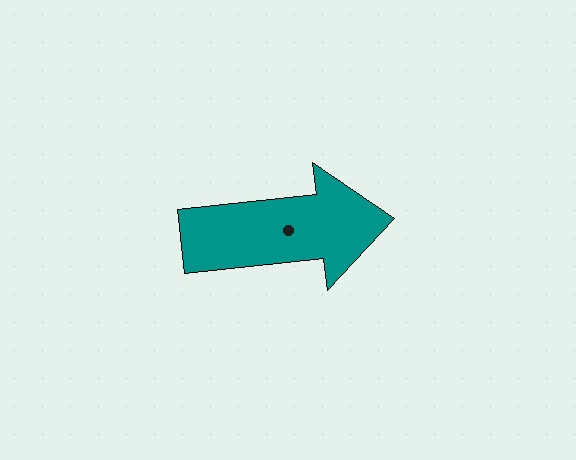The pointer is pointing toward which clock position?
Roughly 3 o'clock.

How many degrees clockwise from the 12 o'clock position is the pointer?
Approximately 84 degrees.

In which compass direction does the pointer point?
East.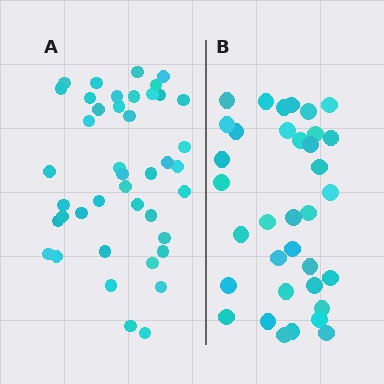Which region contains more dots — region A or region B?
Region A (the left region) has more dots.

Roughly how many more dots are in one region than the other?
Region A has roughly 8 or so more dots than region B.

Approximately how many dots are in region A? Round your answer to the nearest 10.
About 40 dots. (The exact count is 42, which rounds to 40.)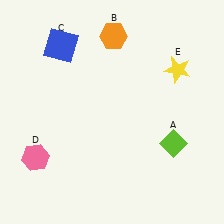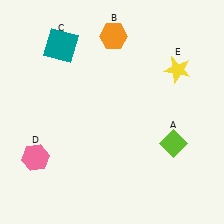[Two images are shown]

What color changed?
The square (C) changed from blue in Image 1 to teal in Image 2.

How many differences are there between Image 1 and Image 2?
There is 1 difference between the two images.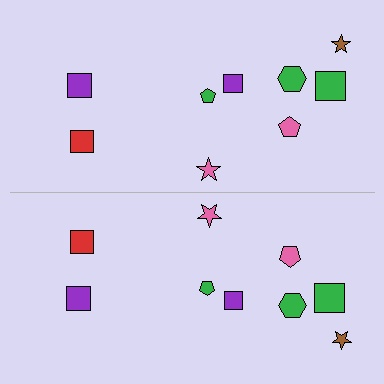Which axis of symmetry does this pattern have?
The pattern has a horizontal axis of symmetry running through the center of the image.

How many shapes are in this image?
There are 18 shapes in this image.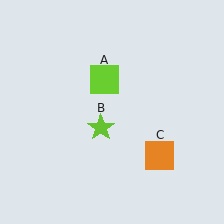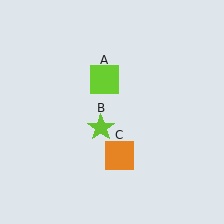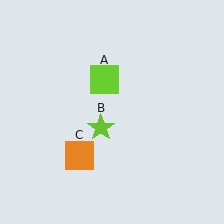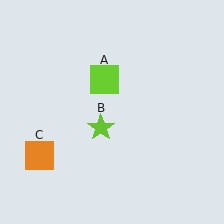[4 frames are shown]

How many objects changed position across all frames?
1 object changed position: orange square (object C).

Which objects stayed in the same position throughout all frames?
Lime square (object A) and lime star (object B) remained stationary.